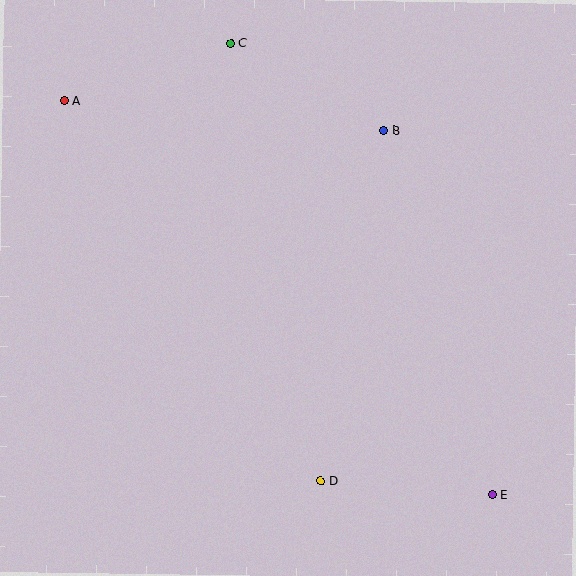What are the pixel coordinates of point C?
Point C is at (231, 43).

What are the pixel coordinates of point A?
Point A is at (64, 101).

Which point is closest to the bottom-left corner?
Point D is closest to the bottom-left corner.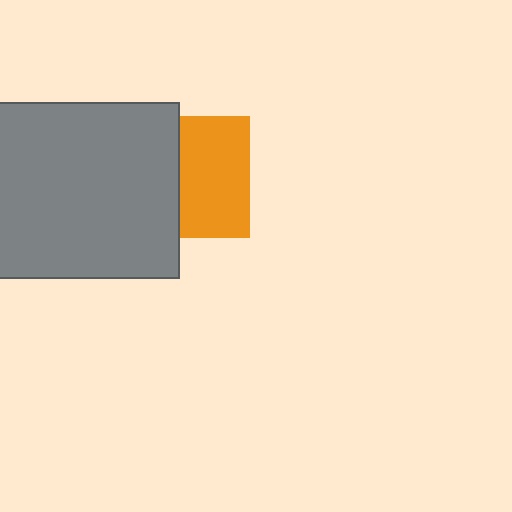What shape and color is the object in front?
The object in front is a gray rectangle.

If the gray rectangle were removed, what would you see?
You would see the complete orange square.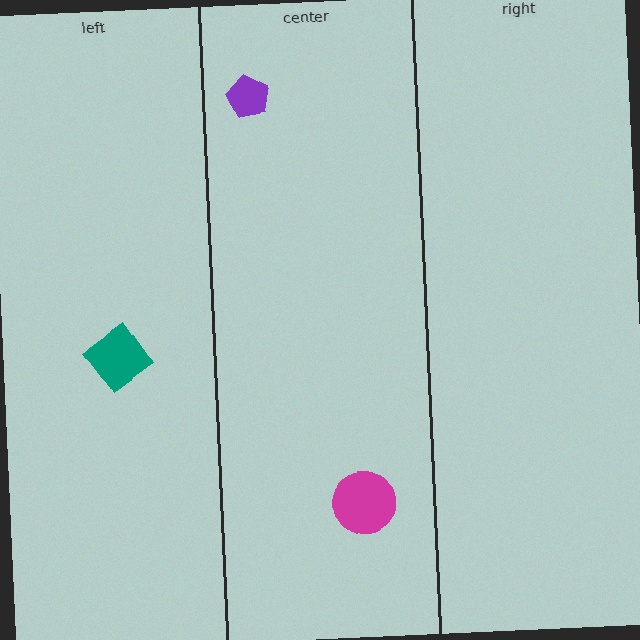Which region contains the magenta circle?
The center region.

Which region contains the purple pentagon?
The center region.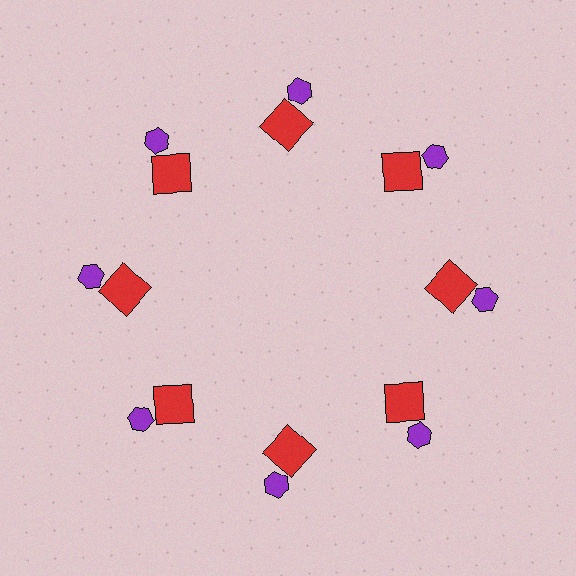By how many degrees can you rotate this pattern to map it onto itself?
The pattern maps onto itself every 45 degrees of rotation.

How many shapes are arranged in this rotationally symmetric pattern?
There are 16 shapes, arranged in 8 groups of 2.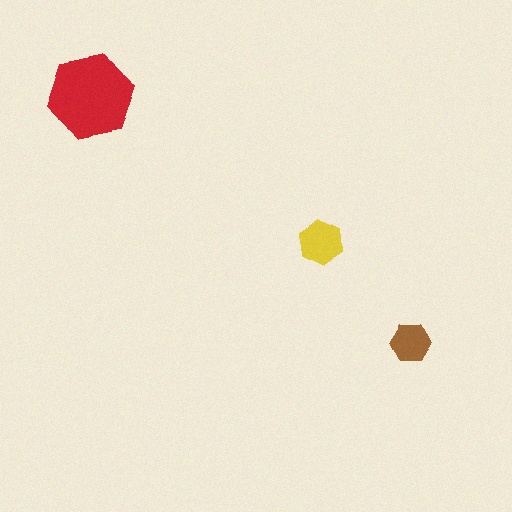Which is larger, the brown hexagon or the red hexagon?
The red one.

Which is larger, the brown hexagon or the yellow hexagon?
The yellow one.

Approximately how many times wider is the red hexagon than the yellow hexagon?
About 2 times wider.